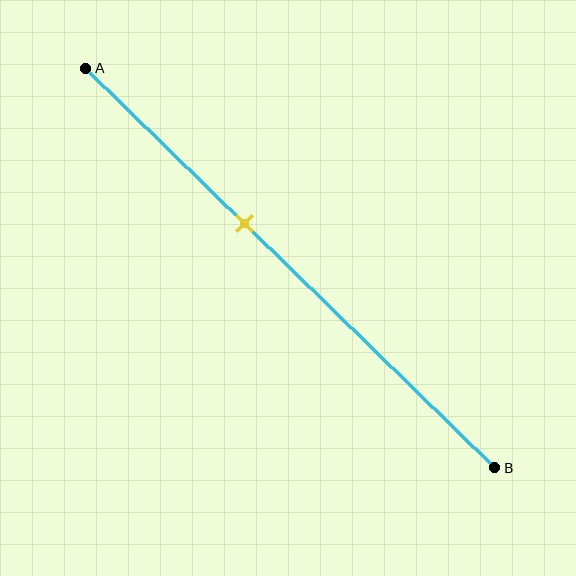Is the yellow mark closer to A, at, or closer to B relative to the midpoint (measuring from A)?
The yellow mark is closer to point A than the midpoint of segment AB.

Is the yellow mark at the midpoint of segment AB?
No, the mark is at about 40% from A, not at the 50% midpoint.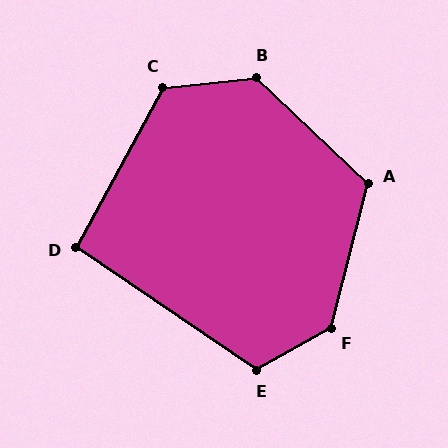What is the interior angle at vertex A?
Approximately 119 degrees (obtuse).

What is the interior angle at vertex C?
Approximately 124 degrees (obtuse).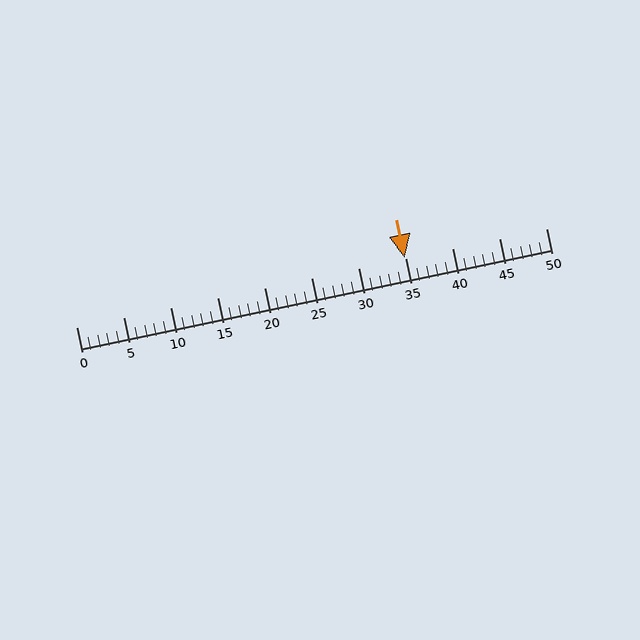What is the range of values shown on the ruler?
The ruler shows values from 0 to 50.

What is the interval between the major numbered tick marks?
The major tick marks are spaced 5 units apart.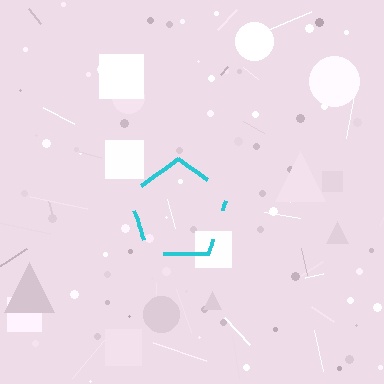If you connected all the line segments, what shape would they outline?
They would outline a pentagon.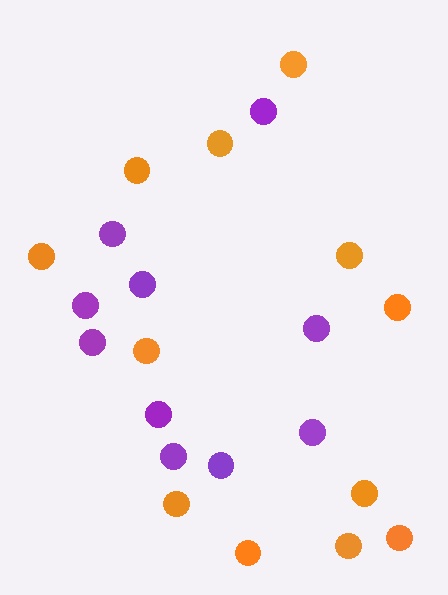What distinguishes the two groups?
There are 2 groups: one group of purple circles (10) and one group of orange circles (12).